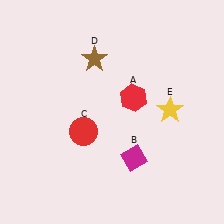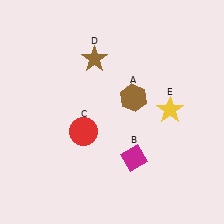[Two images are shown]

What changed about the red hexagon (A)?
In Image 1, A is red. In Image 2, it changed to brown.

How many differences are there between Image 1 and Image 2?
There is 1 difference between the two images.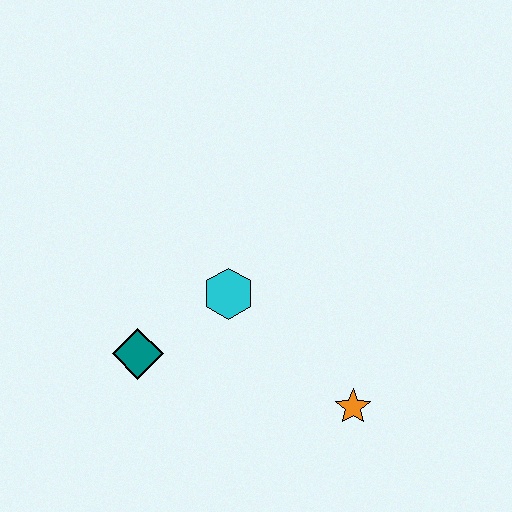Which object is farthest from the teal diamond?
The orange star is farthest from the teal diamond.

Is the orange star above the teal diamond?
No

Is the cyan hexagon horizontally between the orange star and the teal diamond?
Yes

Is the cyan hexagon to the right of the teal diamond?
Yes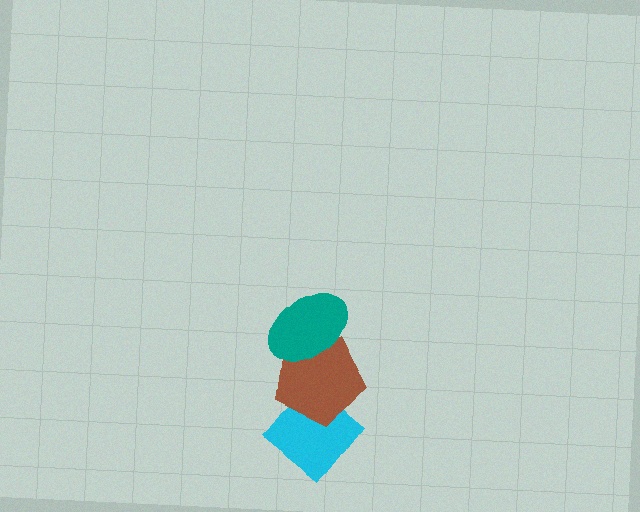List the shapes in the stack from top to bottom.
From top to bottom: the teal ellipse, the brown pentagon, the cyan diamond.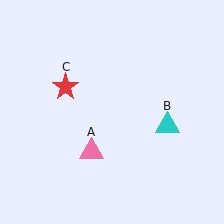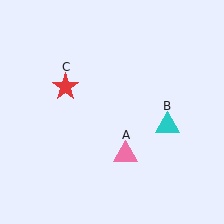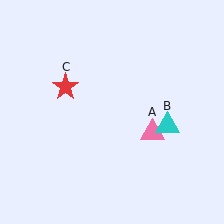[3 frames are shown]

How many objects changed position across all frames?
1 object changed position: pink triangle (object A).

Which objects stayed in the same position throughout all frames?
Cyan triangle (object B) and red star (object C) remained stationary.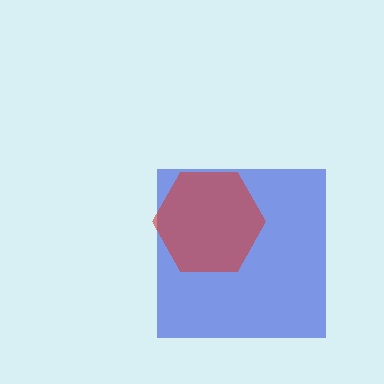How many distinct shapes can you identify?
There are 2 distinct shapes: a blue square, a red hexagon.